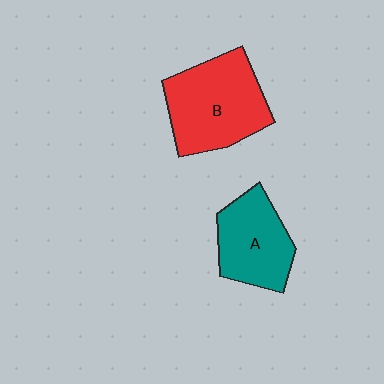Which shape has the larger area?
Shape B (red).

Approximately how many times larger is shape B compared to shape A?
Approximately 1.3 times.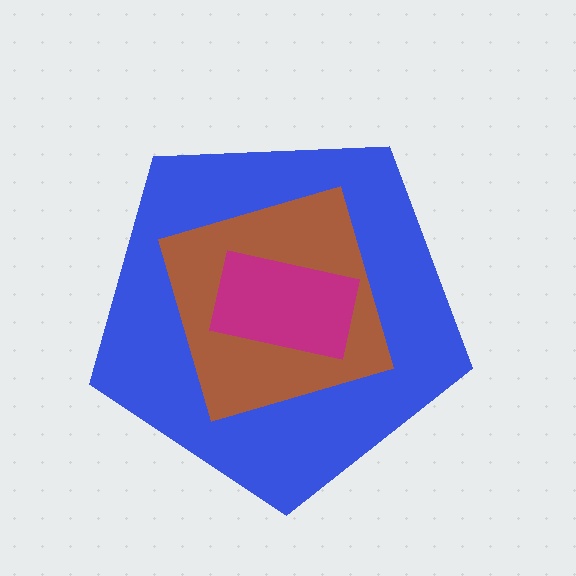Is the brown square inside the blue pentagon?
Yes.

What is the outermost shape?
The blue pentagon.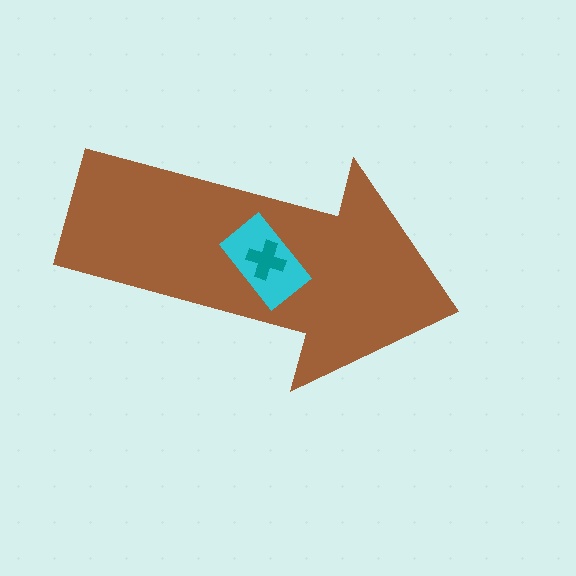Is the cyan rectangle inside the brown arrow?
Yes.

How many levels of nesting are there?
3.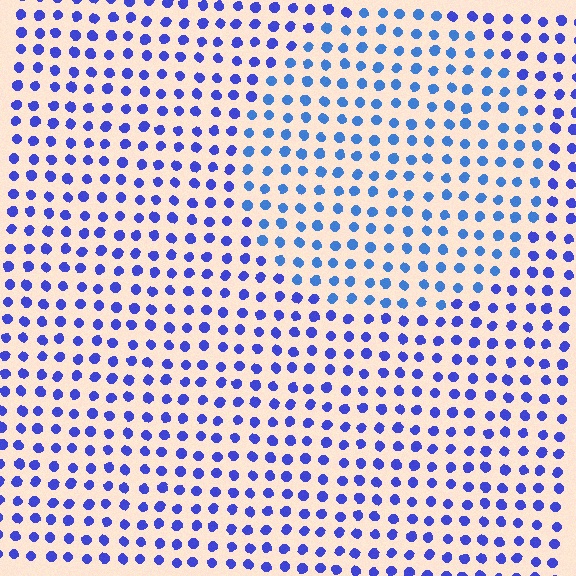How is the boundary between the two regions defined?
The boundary is defined purely by a slight shift in hue (about 23 degrees). Spacing, size, and orientation are identical on both sides.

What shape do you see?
I see a circle.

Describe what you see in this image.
The image is filled with small blue elements in a uniform arrangement. A circle-shaped region is visible where the elements are tinted to a slightly different hue, forming a subtle color boundary.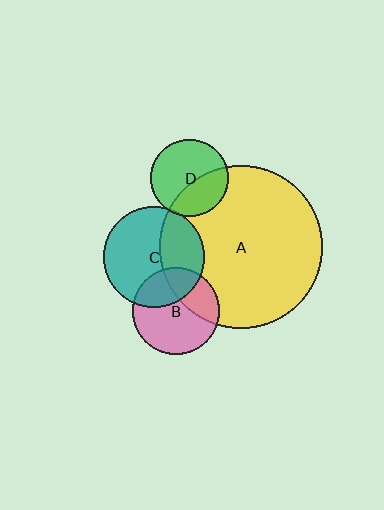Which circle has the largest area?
Circle A (yellow).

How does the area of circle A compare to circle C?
Approximately 2.6 times.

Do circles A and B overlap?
Yes.